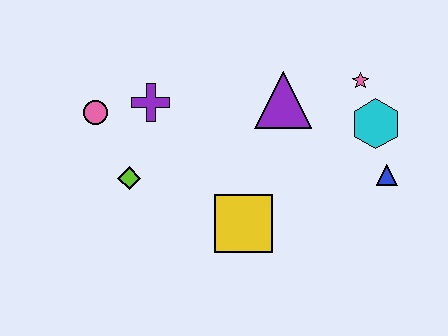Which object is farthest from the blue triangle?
The pink circle is farthest from the blue triangle.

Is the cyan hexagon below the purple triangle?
Yes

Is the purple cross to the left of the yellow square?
Yes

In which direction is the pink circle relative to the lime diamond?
The pink circle is above the lime diamond.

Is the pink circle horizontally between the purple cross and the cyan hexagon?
No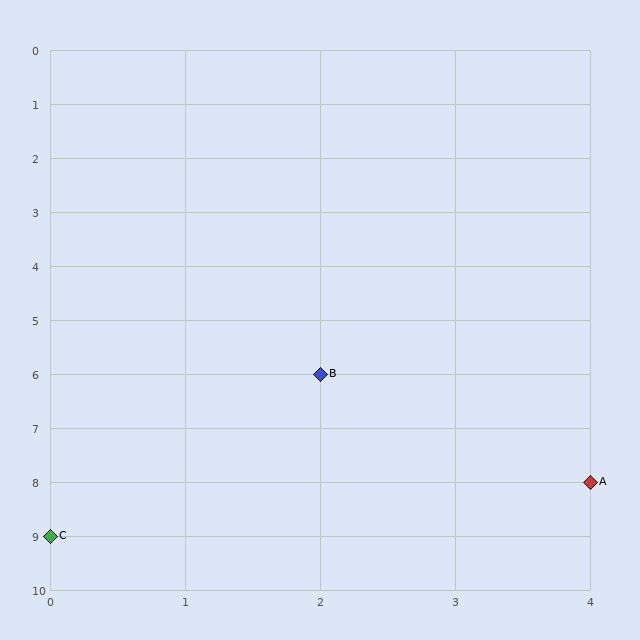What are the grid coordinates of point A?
Point A is at grid coordinates (4, 8).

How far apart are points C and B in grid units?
Points C and B are 2 columns and 3 rows apart (about 3.6 grid units diagonally).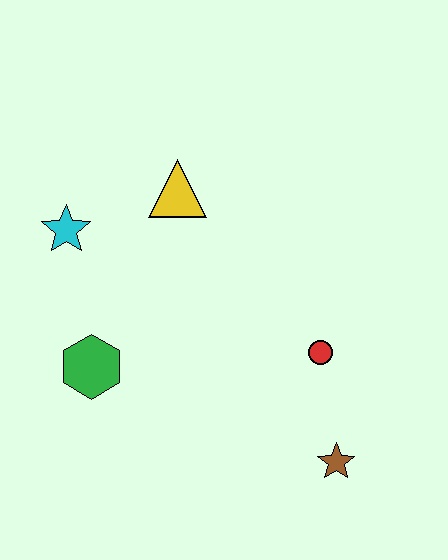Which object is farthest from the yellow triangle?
The brown star is farthest from the yellow triangle.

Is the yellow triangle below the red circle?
No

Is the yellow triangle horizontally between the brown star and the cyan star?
Yes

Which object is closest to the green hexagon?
The cyan star is closest to the green hexagon.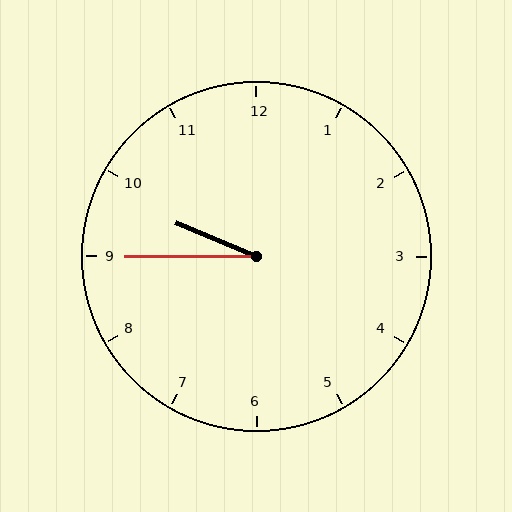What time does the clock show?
9:45.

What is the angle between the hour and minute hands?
Approximately 22 degrees.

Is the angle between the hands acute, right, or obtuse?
It is acute.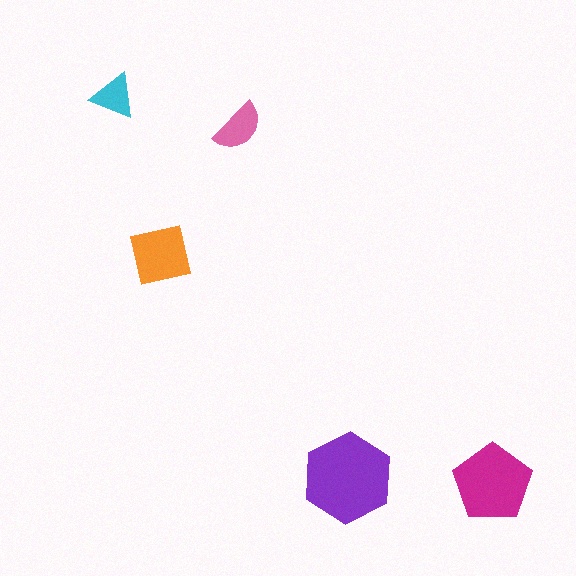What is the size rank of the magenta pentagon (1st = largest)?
2nd.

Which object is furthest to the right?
The magenta pentagon is rightmost.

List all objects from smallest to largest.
The cyan triangle, the pink semicircle, the orange square, the magenta pentagon, the purple hexagon.